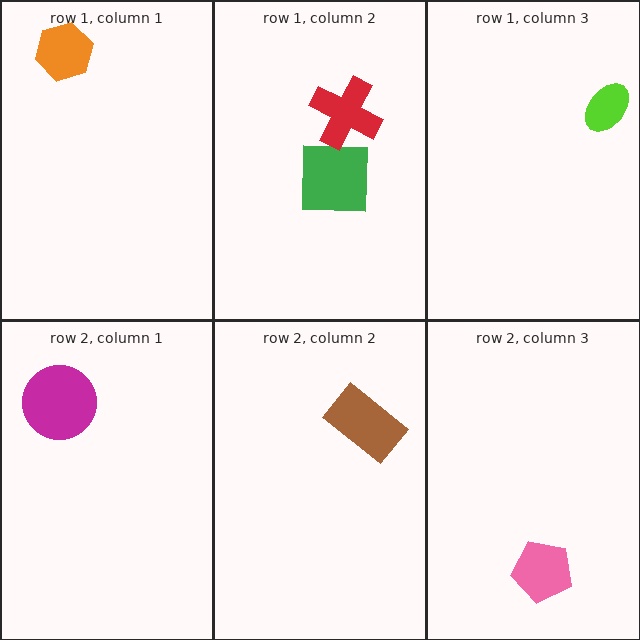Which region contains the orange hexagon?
The row 1, column 1 region.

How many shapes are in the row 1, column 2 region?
2.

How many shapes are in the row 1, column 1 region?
1.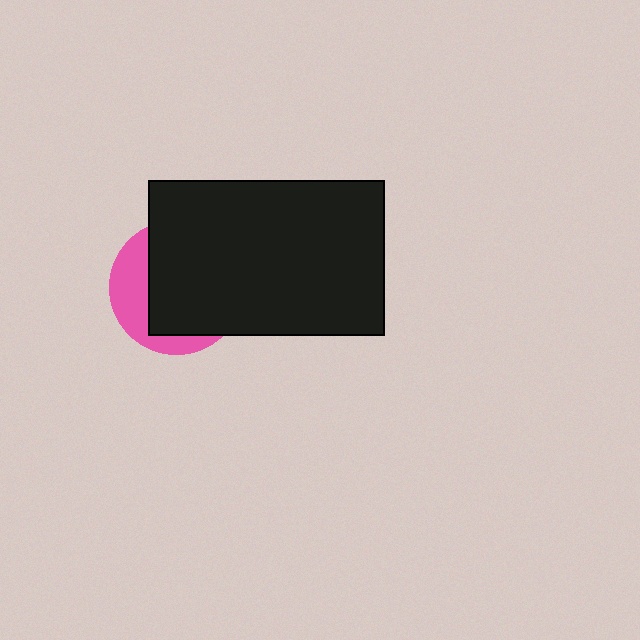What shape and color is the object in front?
The object in front is a black rectangle.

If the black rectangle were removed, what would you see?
You would see the complete pink circle.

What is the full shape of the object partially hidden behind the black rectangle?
The partially hidden object is a pink circle.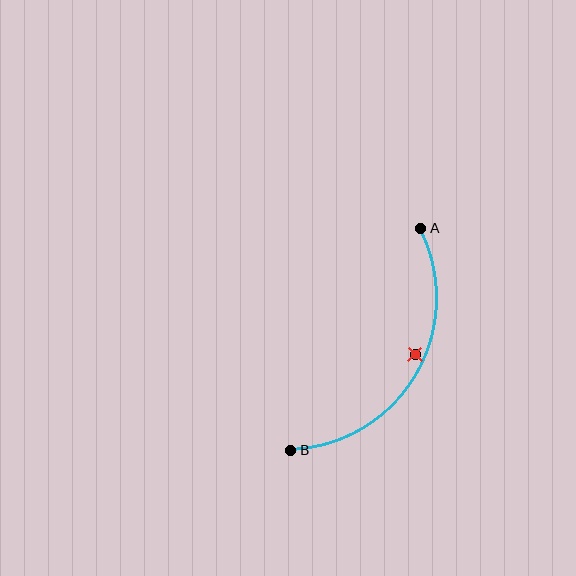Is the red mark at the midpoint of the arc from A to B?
No — the red mark does not lie on the arc at all. It sits slightly inside the curve.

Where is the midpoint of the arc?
The arc midpoint is the point on the curve farthest from the straight line joining A and B. It sits to the right of that line.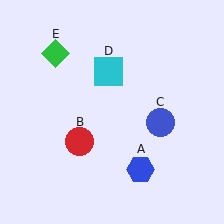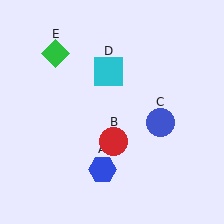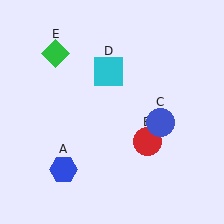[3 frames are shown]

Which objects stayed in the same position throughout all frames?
Blue circle (object C) and cyan square (object D) and green diamond (object E) remained stationary.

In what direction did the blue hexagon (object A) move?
The blue hexagon (object A) moved left.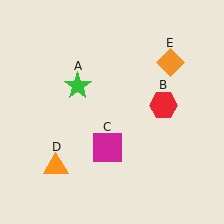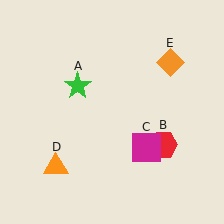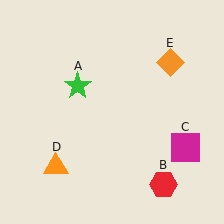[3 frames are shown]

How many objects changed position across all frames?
2 objects changed position: red hexagon (object B), magenta square (object C).